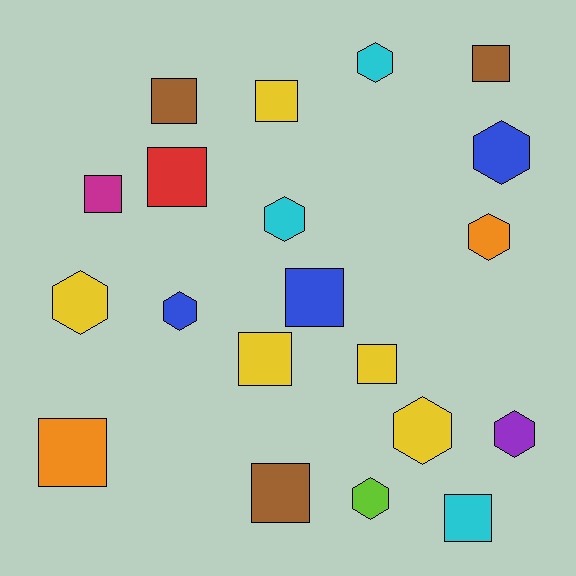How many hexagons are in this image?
There are 9 hexagons.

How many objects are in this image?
There are 20 objects.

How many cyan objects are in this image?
There are 3 cyan objects.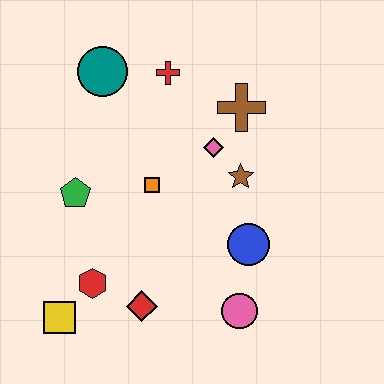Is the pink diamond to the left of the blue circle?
Yes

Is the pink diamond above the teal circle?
No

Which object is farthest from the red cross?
The yellow square is farthest from the red cross.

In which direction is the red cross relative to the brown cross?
The red cross is to the left of the brown cross.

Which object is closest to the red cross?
The teal circle is closest to the red cross.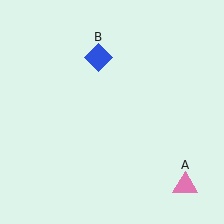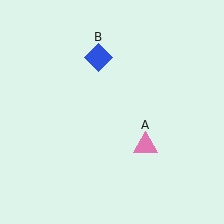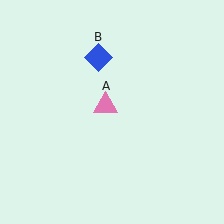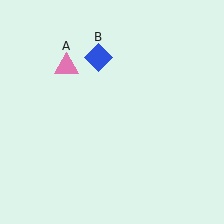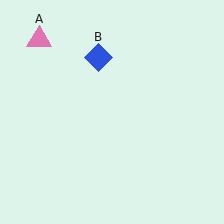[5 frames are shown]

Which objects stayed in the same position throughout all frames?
Blue diamond (object B) remained stationary.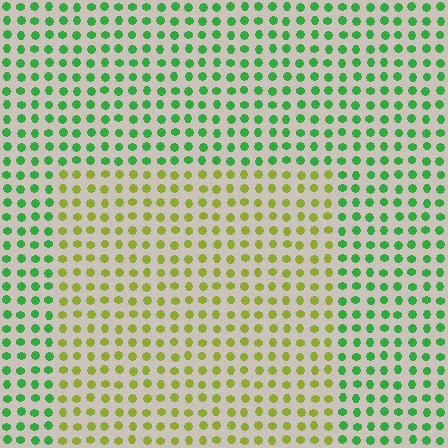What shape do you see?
I see a rectangle.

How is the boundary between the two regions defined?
The boundary is defined purely by a slight shift in hue (about 52 degrees). Spacing, size, and orientation are identical on both sides.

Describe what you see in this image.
The image is filled with small green elements in a uniform arrangement. A rectangle-shaped region is visible where the elements are tinted to a slightly different hue, forming a subtle color boundary.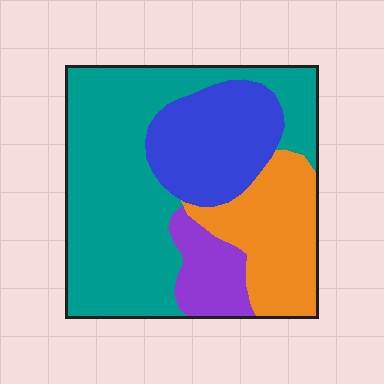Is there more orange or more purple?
Orange.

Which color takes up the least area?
Purple, at roughly 10%.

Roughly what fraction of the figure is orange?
Orange takes up less than a quarter of the figure.